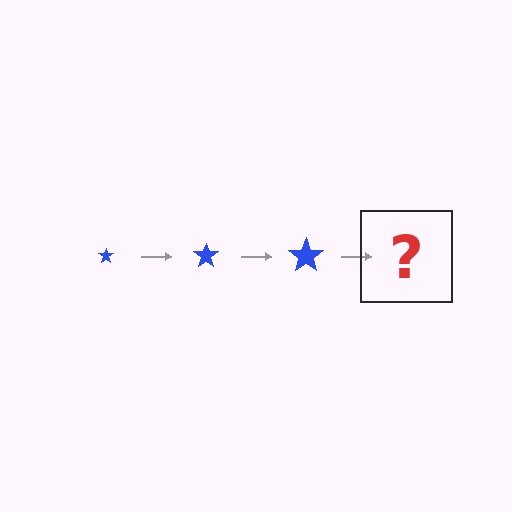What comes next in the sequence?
The next element should be a blue star, larger than the previous one.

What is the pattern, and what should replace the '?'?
The pattern is that the star gets progressively larger each step. The '?' should be a blue star, larger than the previous one.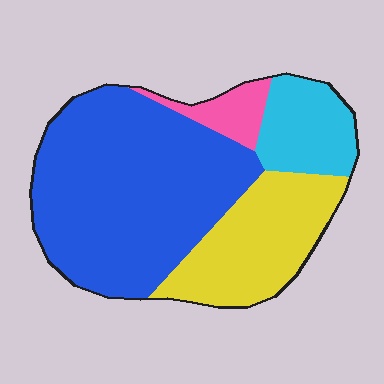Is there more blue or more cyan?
Blue.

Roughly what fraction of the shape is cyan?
Cyan takes up less than a sixth of the shape.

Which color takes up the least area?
Pink, at roughly 5%.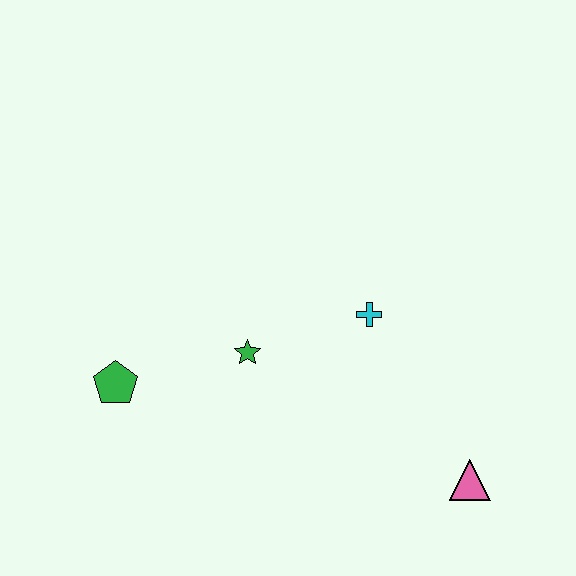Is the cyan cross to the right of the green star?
Yes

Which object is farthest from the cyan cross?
The green pentagon is farthest from the cyan cross.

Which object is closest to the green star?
The cyan cross is closest to the green star.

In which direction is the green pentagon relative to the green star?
The green pentagon is to the left of the green star.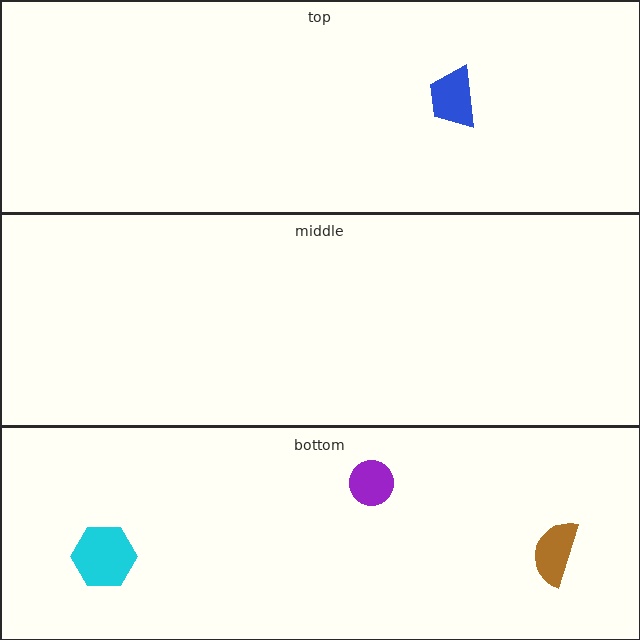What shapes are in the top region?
The blue trapezoid.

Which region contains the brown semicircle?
The bottom region.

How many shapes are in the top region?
1.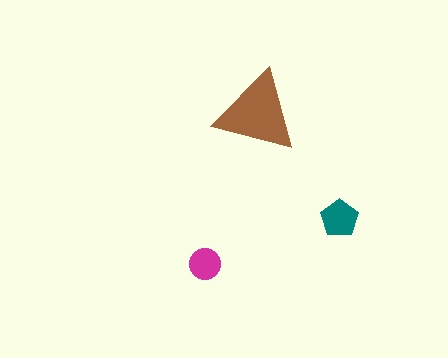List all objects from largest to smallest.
The brown triangle, the teal pentagon, the magenta circle.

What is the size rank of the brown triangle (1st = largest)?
1st.